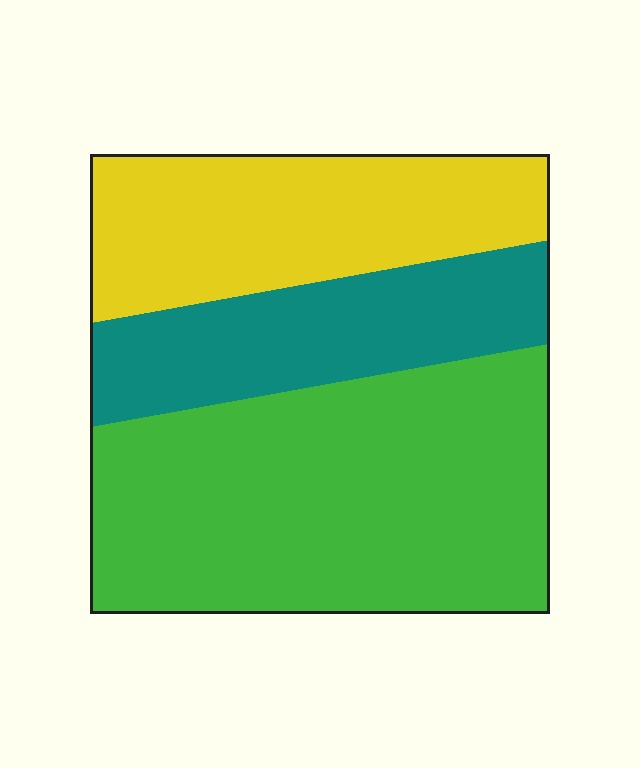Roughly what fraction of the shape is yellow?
Yellow covers around 30% of the shape.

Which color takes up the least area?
Teal, at roughly 25%.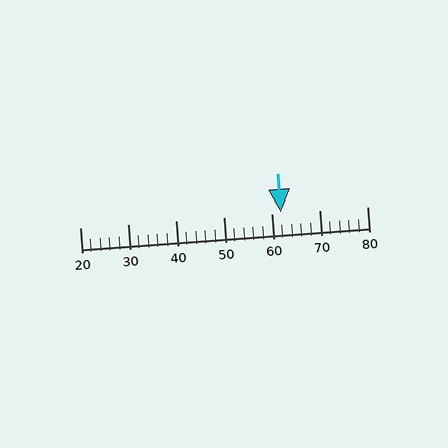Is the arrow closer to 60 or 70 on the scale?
The arrow is closer to 60.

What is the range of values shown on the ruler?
The ruler shows values from 20 to 80.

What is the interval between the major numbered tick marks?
The major tick marks are spaced 10 units apart.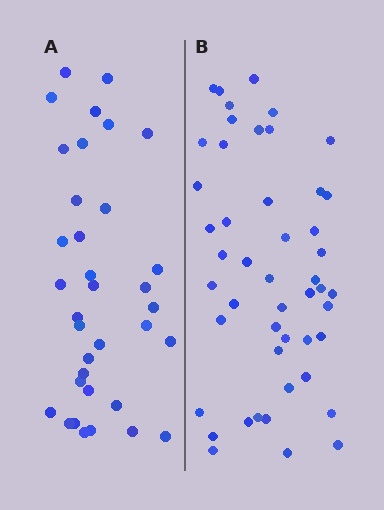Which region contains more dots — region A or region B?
Region B (the right region) has more dots.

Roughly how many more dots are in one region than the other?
Region B has approximately 15 more dots than region A.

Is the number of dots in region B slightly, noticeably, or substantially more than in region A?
Region B has noticeably more, but not dramatically so. The ratio is roughly 1.4 to 1.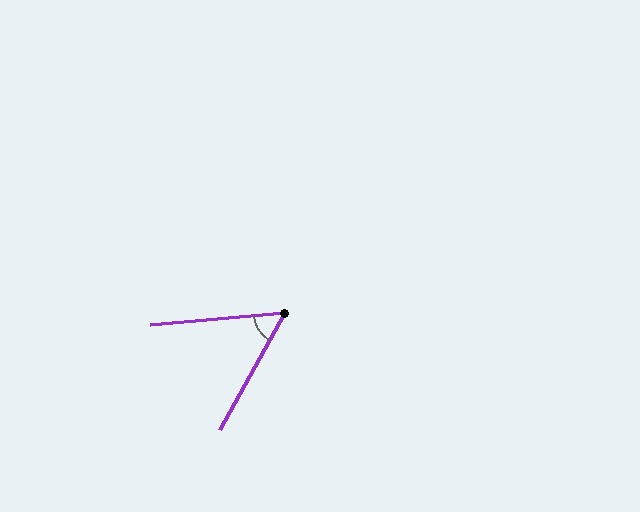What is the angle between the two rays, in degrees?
Approximately 56 degrees.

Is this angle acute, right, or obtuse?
It is acute.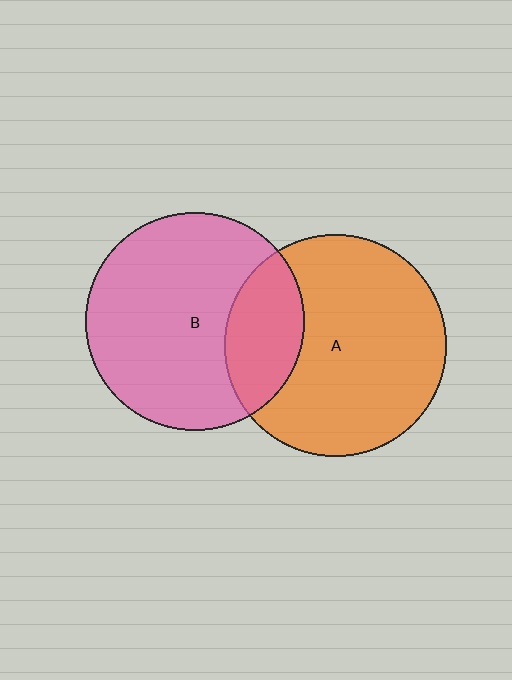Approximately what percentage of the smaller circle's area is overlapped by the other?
Approximately 25%.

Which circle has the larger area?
Circle A (orange).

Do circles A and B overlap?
Yes.